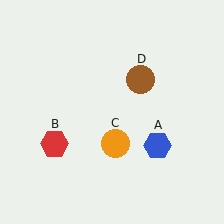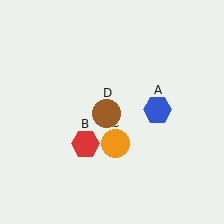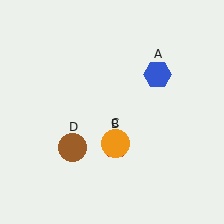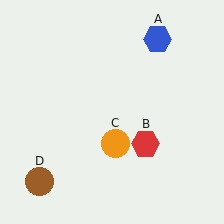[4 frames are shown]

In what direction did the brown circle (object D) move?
The brown circle (object D) moved down and to the left.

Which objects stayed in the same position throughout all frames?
Orange circle (object C) remained stationary.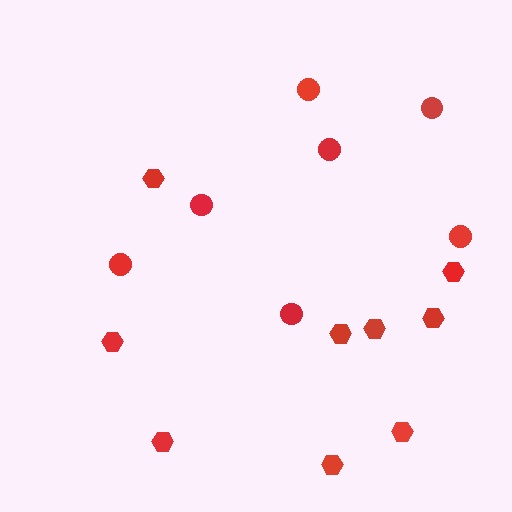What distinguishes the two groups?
There are 2 groups: one group of circles (7) and one group of hexagons (9).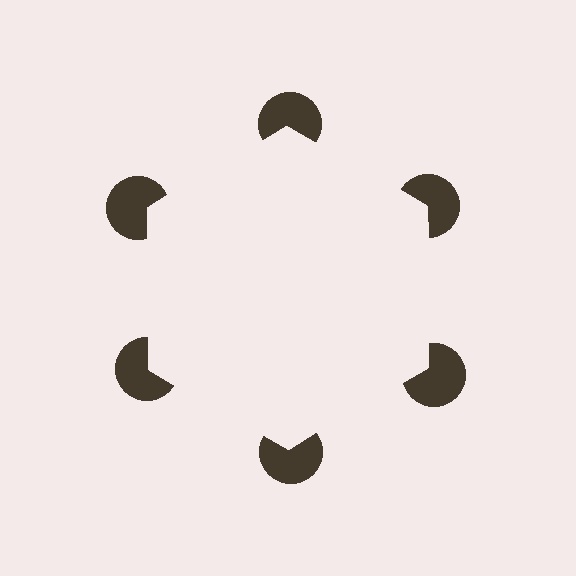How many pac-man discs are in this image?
There are 6 — one at each vertex of the illusory hexagon.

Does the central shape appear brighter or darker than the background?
It typically appears slightly brighter than the background, even though no actual brightness change is drawn.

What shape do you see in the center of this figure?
An illusory hexagon — its edges are inferred from the aligned wedge cuts in the pac-man discs, not physically drawn.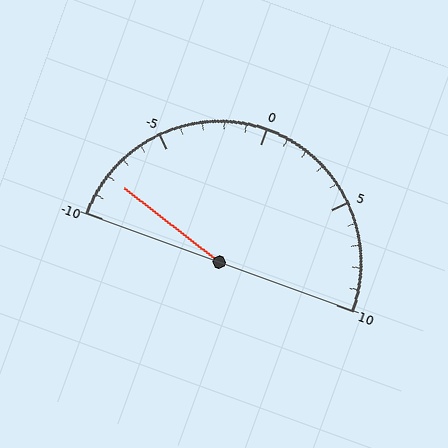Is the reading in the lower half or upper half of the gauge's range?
The reading is in the lower half of the range (-10 to 10).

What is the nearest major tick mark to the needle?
The nearest major tick mark is -10.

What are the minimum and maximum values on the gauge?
The gauge ranges from -10 to 10.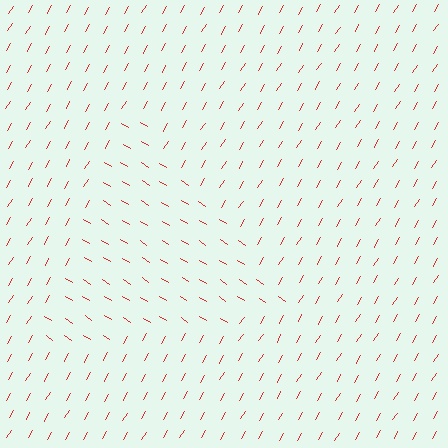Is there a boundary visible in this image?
Yes, there is a texture boundary formed by a change in line orientation.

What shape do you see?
I see a triangle.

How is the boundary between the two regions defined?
The boundary is defined purely by a change in line orientation (approximately 88 degrees difference). All lines are the same color and thickness.